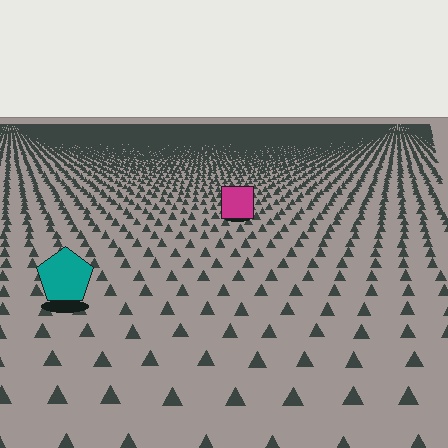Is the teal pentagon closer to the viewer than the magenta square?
Yes. The teal pentagon is closer — you can tell from the texture gradient: the ground texture is coarser near it.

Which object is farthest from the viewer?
The magenta square is farthest from the viewer. It appears smaller and the ground texture around it is denser.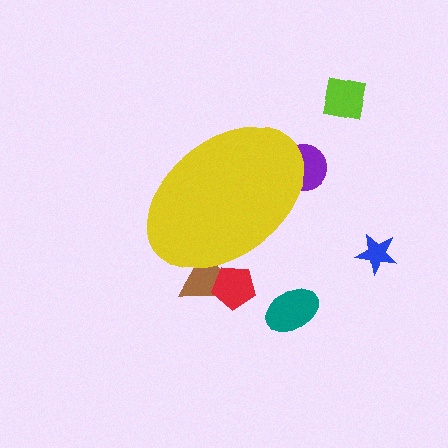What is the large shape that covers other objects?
A yellow ellipse.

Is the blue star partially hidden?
No, the blue star is fully visible.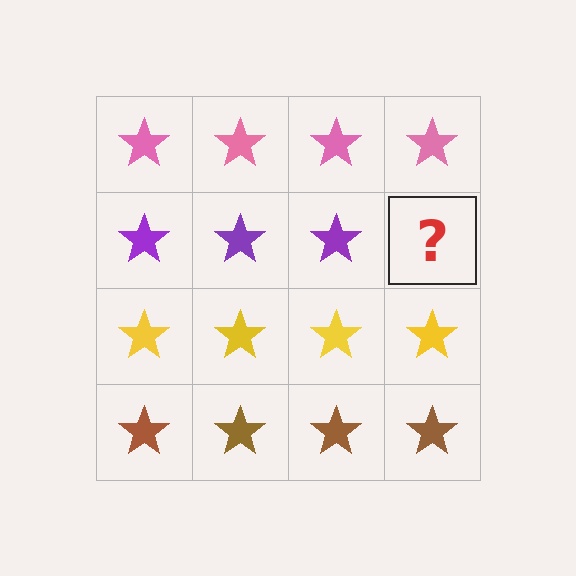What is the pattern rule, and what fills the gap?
The rule is that each row has a consistent color. The gap should be filled with a purple star.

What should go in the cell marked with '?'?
The missing cell should contain a purple star.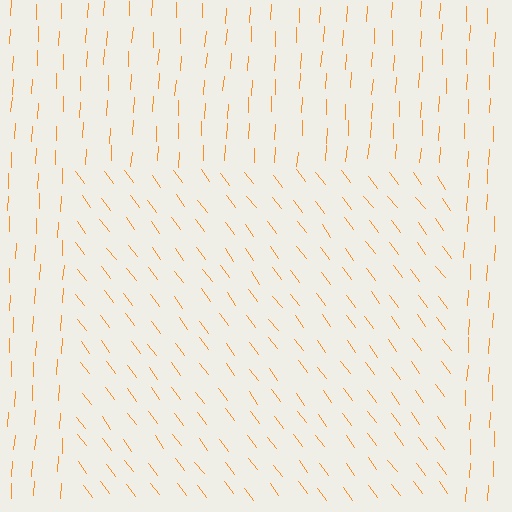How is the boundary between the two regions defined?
The boundary is defined purely by a change in line orientation (approximately 40 degrees difference). All lines are the same color and thickness.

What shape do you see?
I see a rectangle.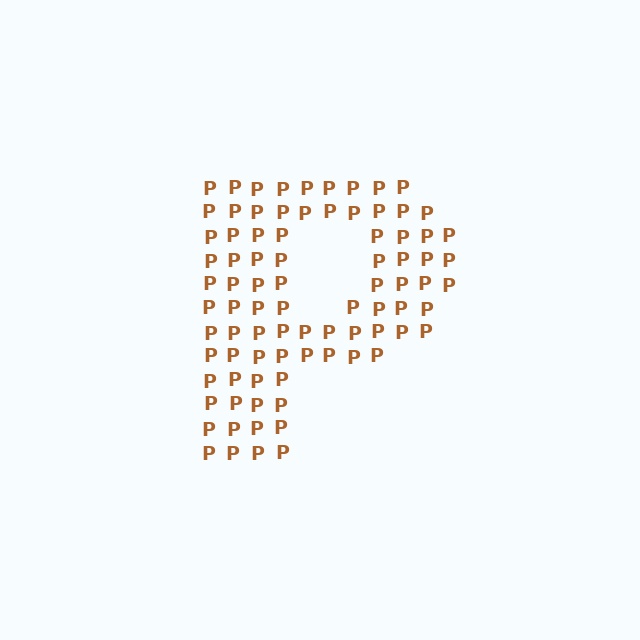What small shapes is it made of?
It is made of small letter P's.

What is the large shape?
The large shape is the letter P.